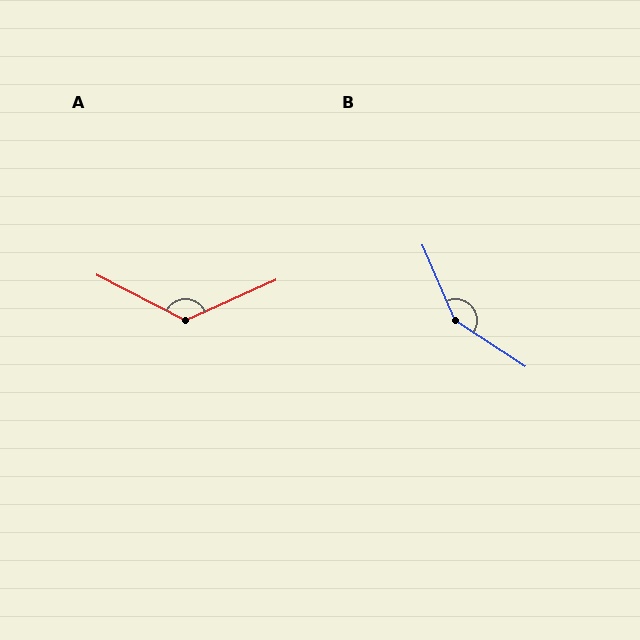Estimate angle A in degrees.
Approximately 129 degrees.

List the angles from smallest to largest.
A (129°), B (147°).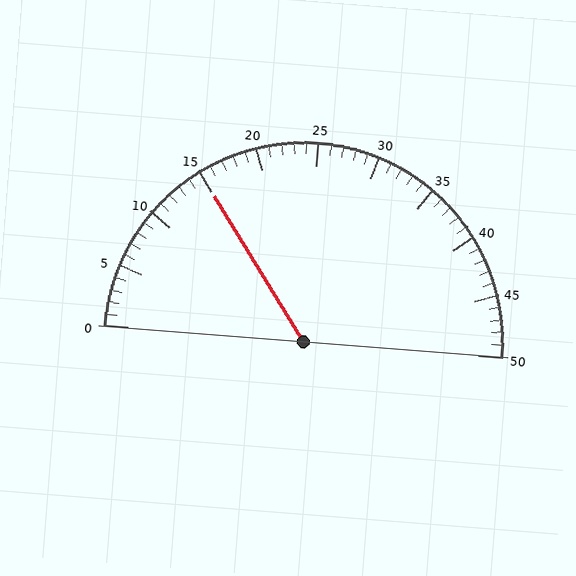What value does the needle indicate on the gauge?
The needle indicates approximately 15.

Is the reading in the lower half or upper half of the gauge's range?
The reading is in the lower half of the range (0 to 50).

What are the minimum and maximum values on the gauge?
The gauge ranges from 0 to 50.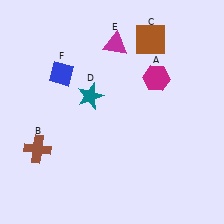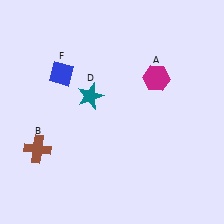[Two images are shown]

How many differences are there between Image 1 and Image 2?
There are 2 differences between the two images.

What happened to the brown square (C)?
The brown square (C) was removed in Image 2. It was in the top-right area of Image 1.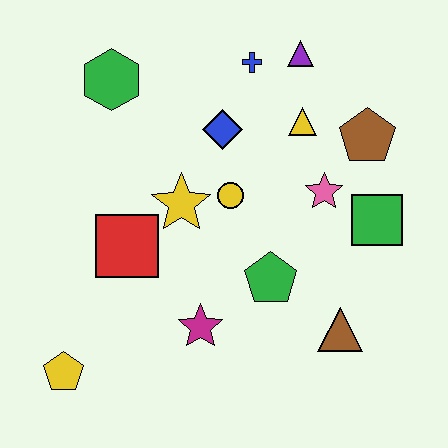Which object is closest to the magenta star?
The green pentagon is closest to the magenta star.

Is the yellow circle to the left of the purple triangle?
Yes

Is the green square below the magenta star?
No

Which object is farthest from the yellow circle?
The yellow pentagon is farthest from the yellow circle.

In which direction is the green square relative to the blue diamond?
The green square is to the right of the blue diamond.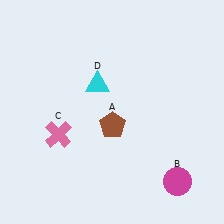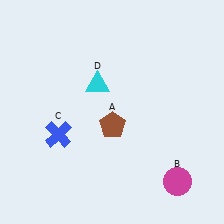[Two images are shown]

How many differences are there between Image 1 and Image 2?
There is 1 difference between the two images.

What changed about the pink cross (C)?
In Image 1, C is pink. In Image 2, it changed to blue.